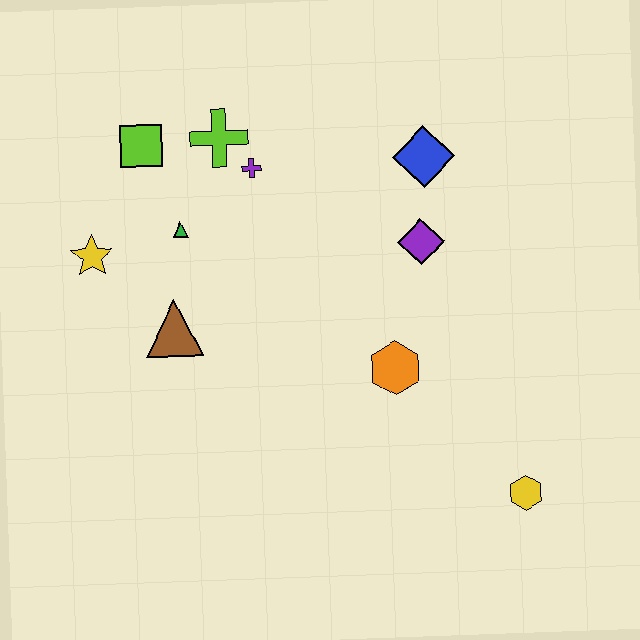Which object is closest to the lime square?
The lime cross is closest to the lime square.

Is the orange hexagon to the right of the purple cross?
Yes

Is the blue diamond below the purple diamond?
No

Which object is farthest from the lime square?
The yellow hexagon is farthest from the lime square.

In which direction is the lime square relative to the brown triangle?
The lime square is above the brown triangle.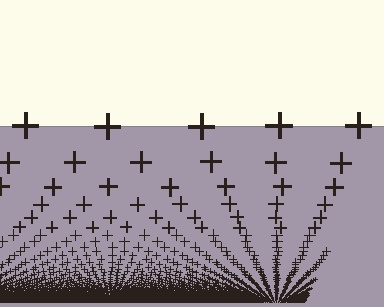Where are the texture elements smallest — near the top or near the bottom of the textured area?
Near the bottom.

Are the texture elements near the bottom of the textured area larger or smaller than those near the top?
Smaller. The gradient is inverted — elements near the bottom are smaller and denser.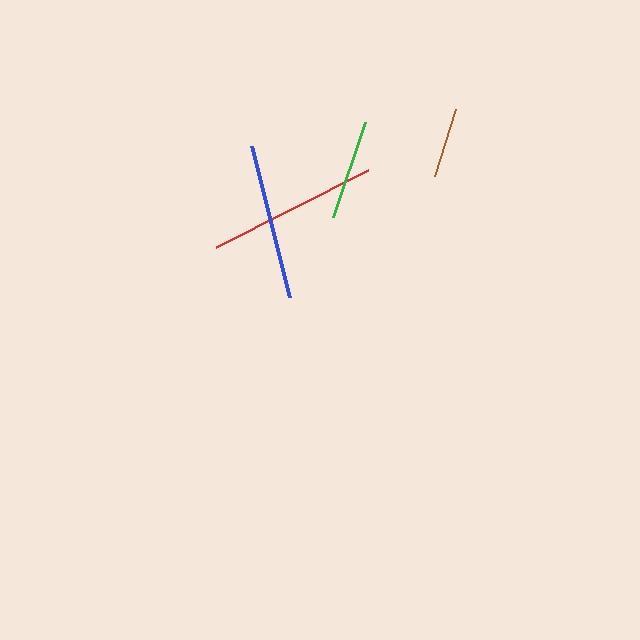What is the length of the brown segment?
The brown segment is approximately 71 pixels long.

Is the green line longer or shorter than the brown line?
The green line is longer than the brown line.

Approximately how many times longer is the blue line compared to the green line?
The blue line is approximately 1.5 times the length of the green line.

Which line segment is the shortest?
The brown line is the shortest at approximately 71 pixels.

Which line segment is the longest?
The red line is the longest at approximately 170 pixels.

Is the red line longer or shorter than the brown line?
The red line is longer than the brown line.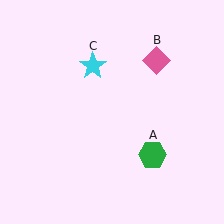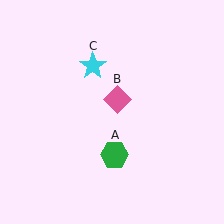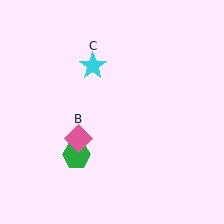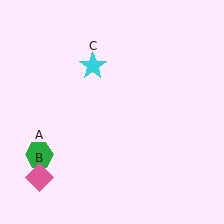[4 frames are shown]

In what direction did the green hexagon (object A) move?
The green hexagon (object A) moved left.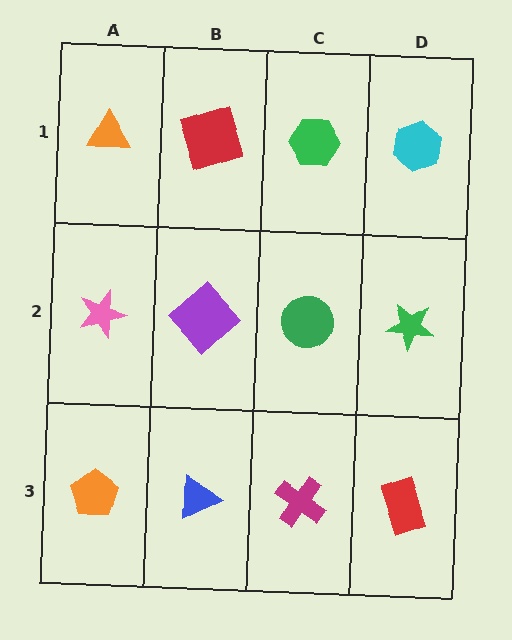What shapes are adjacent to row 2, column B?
A red square (row 1, column B), a blue triangle (row 3, column B), a pink star (row 2, column A), a green circle (row 2, column C).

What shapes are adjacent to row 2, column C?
A green hexagon (row 1, column C), a magenta cross (row 3, column C), a purple diamond (row 2, column B), a green star (row 2, column D).